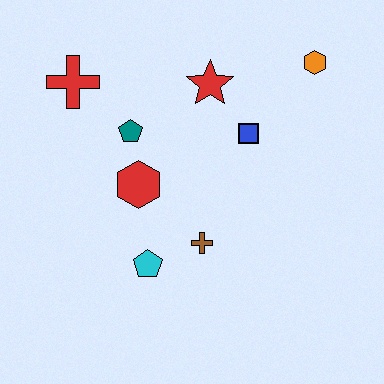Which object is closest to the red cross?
The teal pentagon is closest to the red cross.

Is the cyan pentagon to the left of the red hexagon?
No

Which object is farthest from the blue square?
The red cross is farthest from the blue square.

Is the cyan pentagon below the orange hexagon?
Yes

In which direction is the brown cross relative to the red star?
The brown cross is below the red star.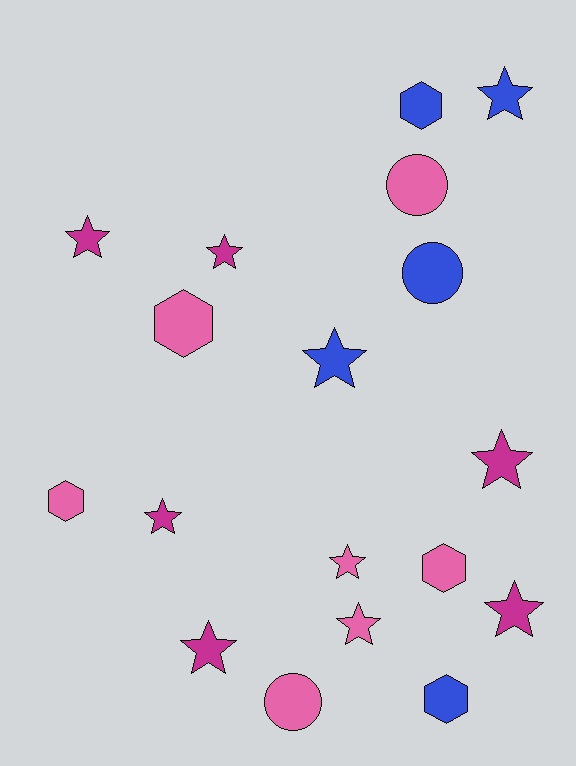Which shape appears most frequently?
Star, with 10 objects.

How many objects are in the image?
There are 18 objects.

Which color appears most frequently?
Pink, with 7 objects.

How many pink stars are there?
There are 2 pink stars.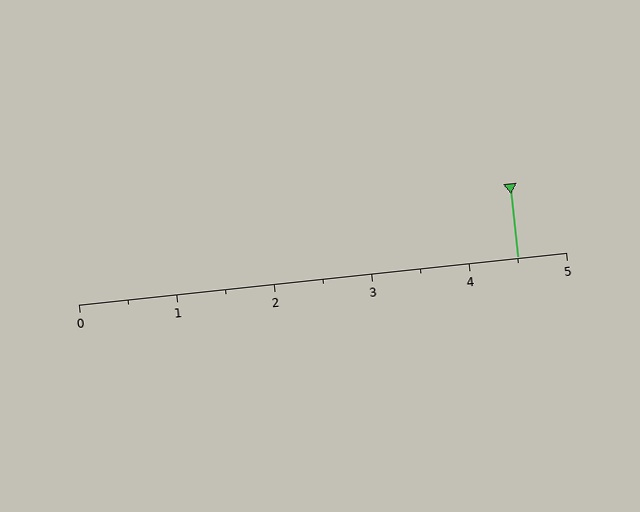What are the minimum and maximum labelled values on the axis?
The axis runs from 0 to 5.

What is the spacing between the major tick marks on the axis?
The major ticks are spaced 1 apart.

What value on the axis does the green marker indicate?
The marker indicates approximately 4.5.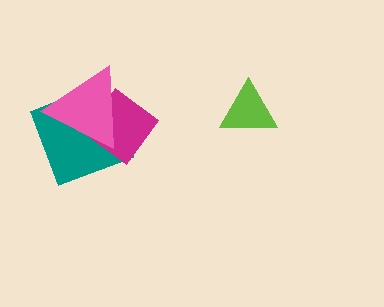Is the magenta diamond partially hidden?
Yes, it is partially covered by another shape.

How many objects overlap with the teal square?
2 objects overlap with the teal square.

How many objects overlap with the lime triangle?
0 objects overlap with the lime triangle.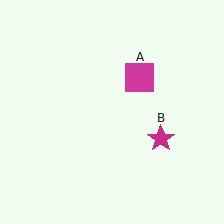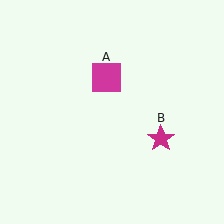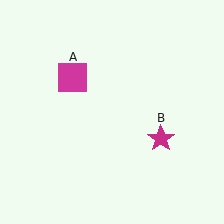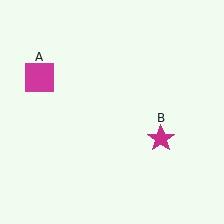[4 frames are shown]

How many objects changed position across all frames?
1 object changed position: magenta square (object A).